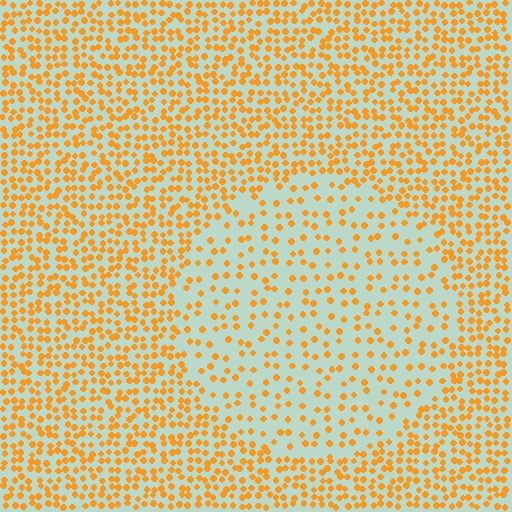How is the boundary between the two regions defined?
The boundary is defined by a change in element density (approximately 2.2x ratio). All elements are the same color, size, and shape.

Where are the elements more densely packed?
The elements are more densely packed outside the circle boundary.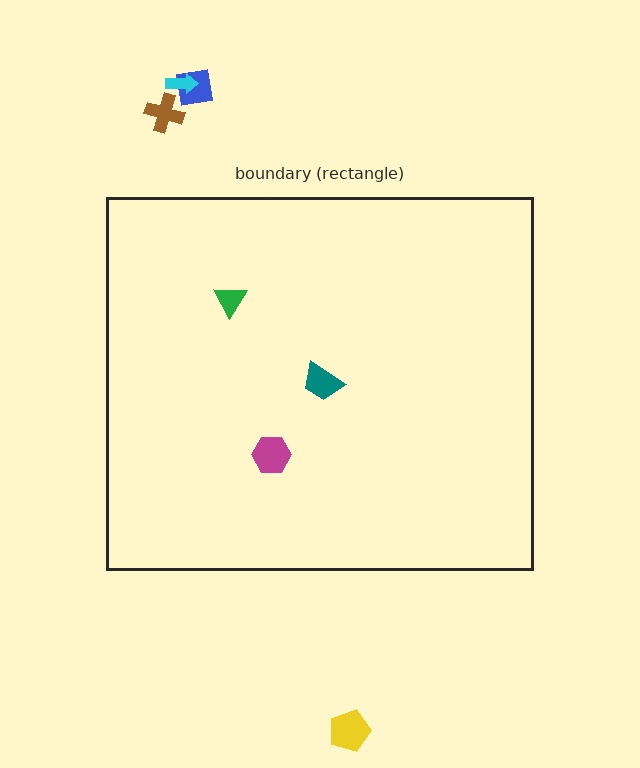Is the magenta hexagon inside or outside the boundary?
Inside.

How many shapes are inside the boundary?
3 inside, 4 outside.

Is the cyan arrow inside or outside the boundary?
Outside.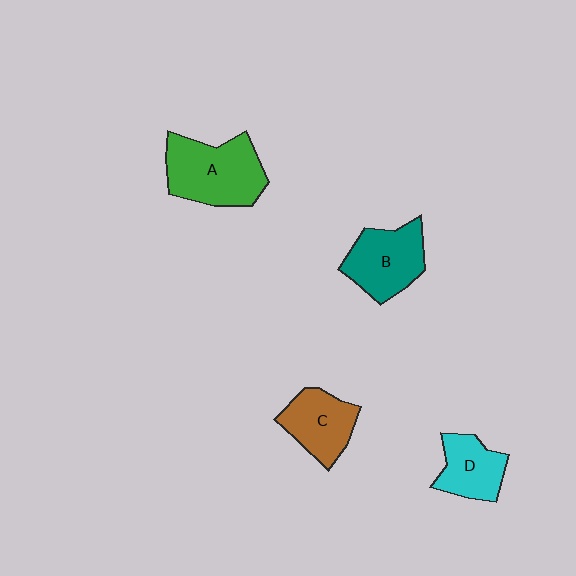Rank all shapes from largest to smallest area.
From largest to smallest: A (green), B (teal), C (brown), D (cyan).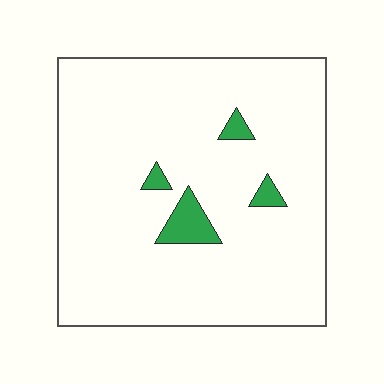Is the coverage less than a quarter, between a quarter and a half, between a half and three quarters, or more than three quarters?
Less than a quarter.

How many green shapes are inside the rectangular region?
4.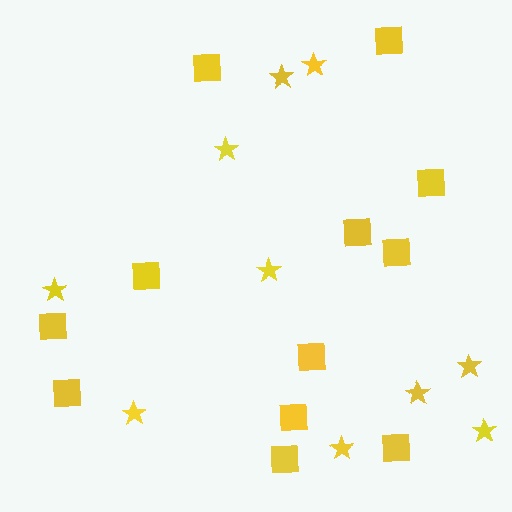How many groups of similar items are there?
There are 2 groups: one group of stars (10) and one group of squares (12).